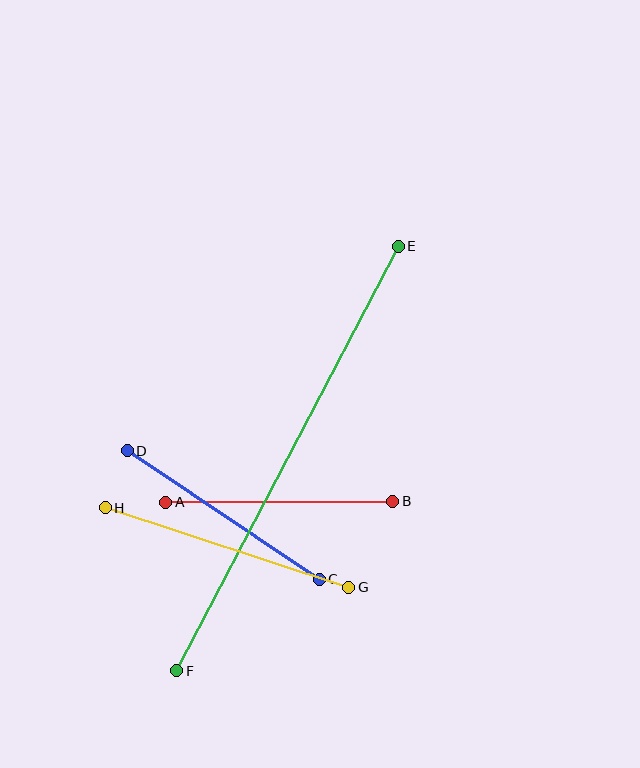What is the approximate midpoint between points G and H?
The midpoint is at approximately (227, 548) pixels.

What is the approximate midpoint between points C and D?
The midpoint is at approximately (223, 515) pixels.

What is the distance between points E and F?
The distance is approximately 479 pixels.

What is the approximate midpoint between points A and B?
The midpoint is at approximately (279, 502) pixels.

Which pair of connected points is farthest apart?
Points E and F are farthest apart.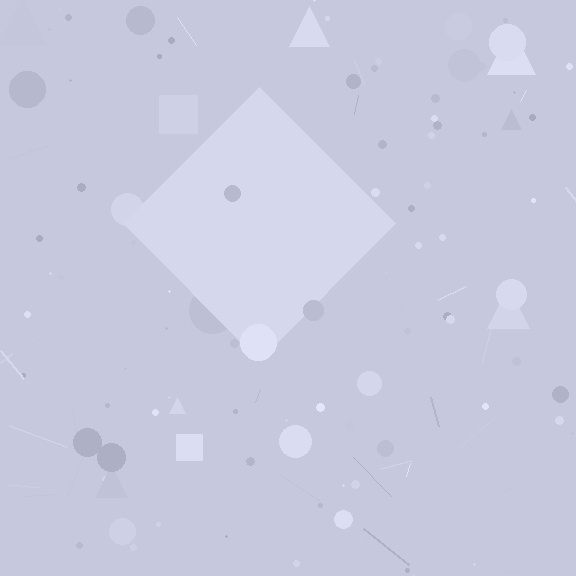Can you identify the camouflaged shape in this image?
The camouflaged shape is a diamond.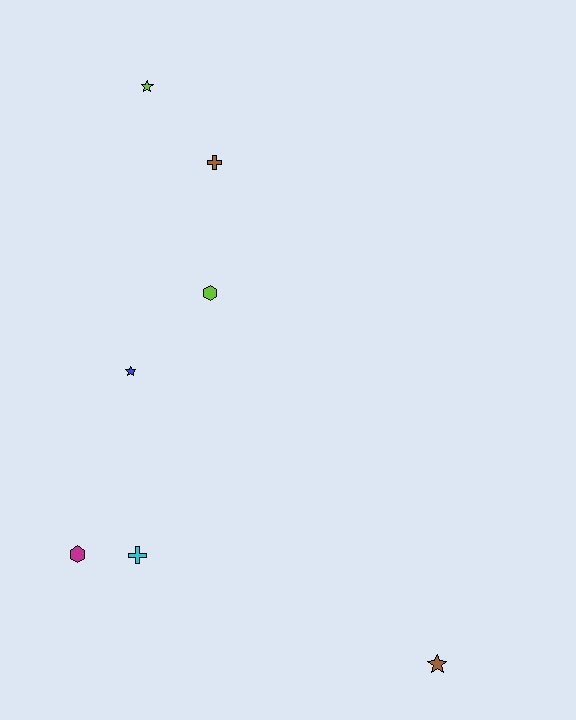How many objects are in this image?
There are 7 objects.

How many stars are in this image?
There are 3 stars.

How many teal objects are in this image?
There are no teal objects.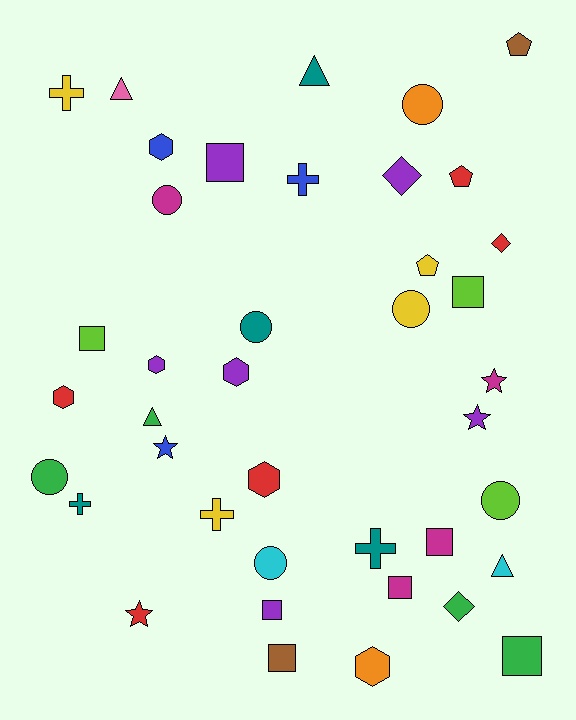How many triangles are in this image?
There are 4 triangles.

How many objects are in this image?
There are 40 objects.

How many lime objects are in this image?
There are 3 lime objects.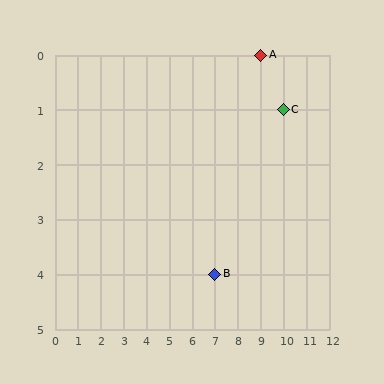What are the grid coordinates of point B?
Point B is at grid coordinates (7, 4).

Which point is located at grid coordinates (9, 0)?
Point A is at (9, 0).